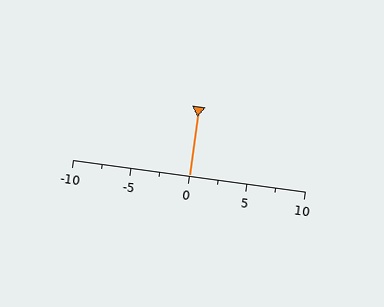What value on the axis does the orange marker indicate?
The marker indicates approximately 0.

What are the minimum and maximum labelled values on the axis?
The axis runs from -10 to 10.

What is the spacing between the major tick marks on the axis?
The major ticks are spaced 5 apart.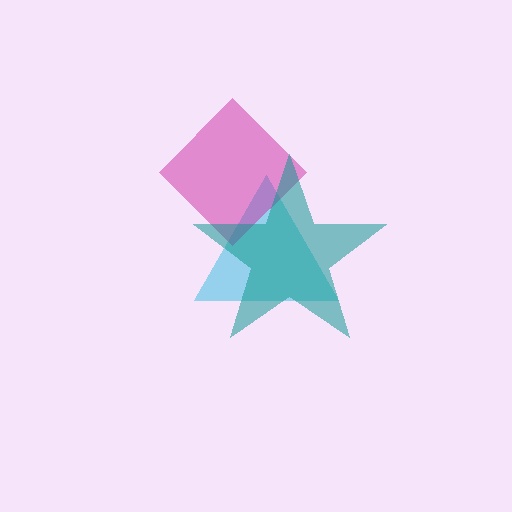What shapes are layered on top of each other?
The layered shapes are: a cyan triangle, a magenta diamond, a teal star.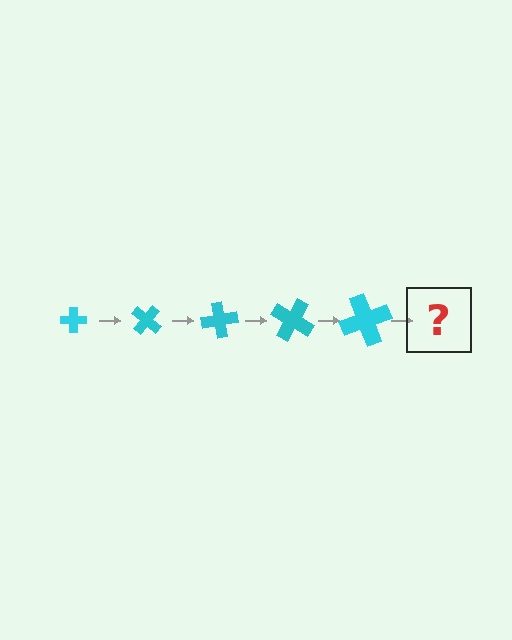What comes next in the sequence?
The next element should be a cross, larger than the previous one and rotated 200 degrees from the start.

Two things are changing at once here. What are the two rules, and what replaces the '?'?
The two rules are that the cross grows larger each step and it rotates 40 degrees each step. The '?' should be a cross, larger than the previous one and rotated 200 degrees from the start.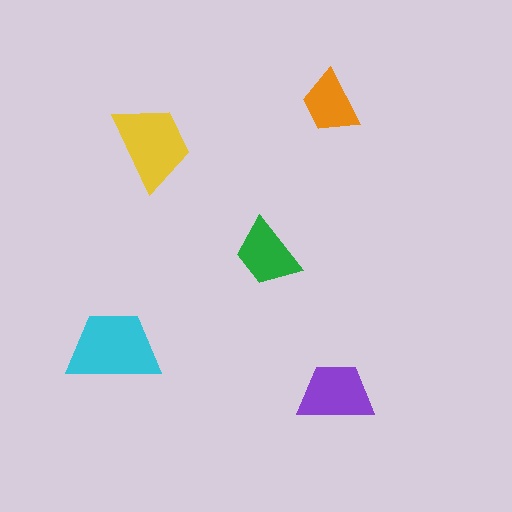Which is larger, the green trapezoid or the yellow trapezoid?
The yellow one.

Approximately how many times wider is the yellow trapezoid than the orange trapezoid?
About 1.5 times wider.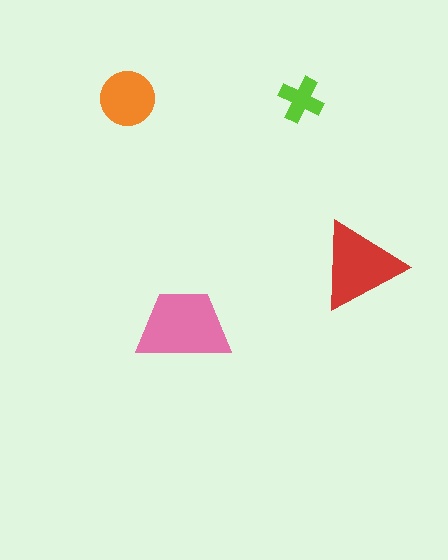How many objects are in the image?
There are 4 objects in the image.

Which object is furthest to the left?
The orange circle is leftmost.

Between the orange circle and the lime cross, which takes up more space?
The orange circle.